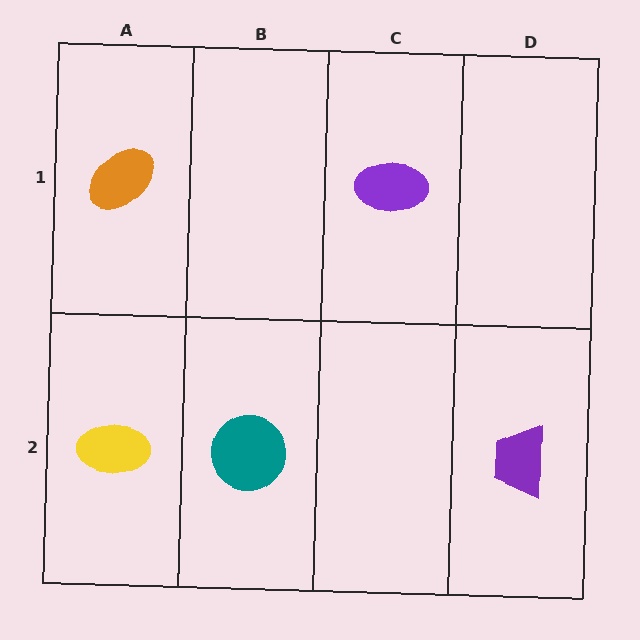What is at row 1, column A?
An orange ellipse.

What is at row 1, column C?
A purple ellipse.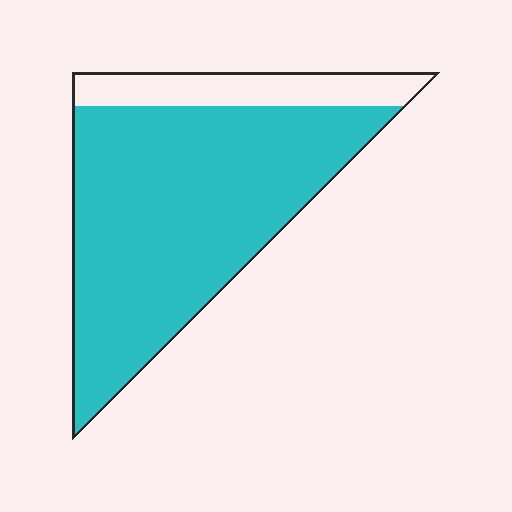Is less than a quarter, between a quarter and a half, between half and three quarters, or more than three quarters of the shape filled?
More than three quarters.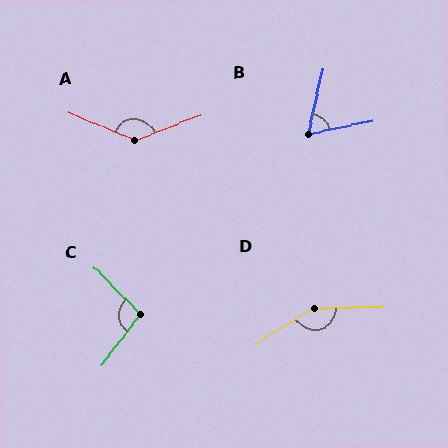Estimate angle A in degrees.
Approximately 136 degrees.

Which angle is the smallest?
B, at approximately 65 degrees.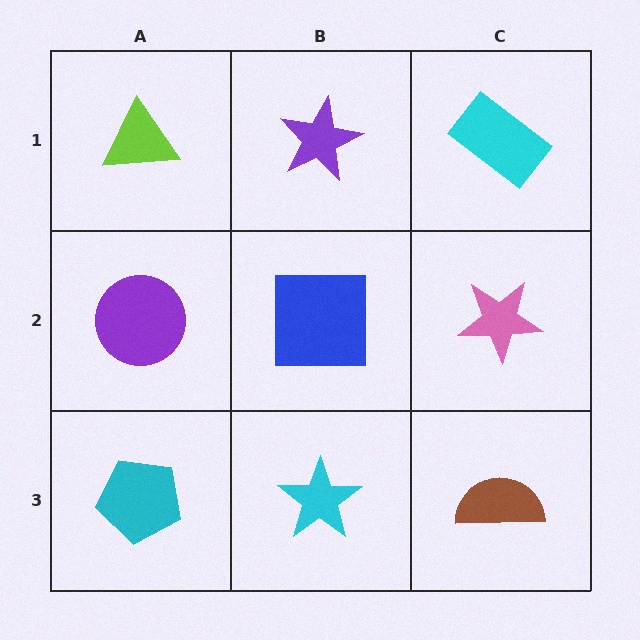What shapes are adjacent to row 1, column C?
A pink star (row 2, column C), a purple star (row 1, column B).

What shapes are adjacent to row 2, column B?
A purple star (row 1, column B), a cyan star (row 3, column B), a purple circle (row 2, column A), a pink star (row 2, column C).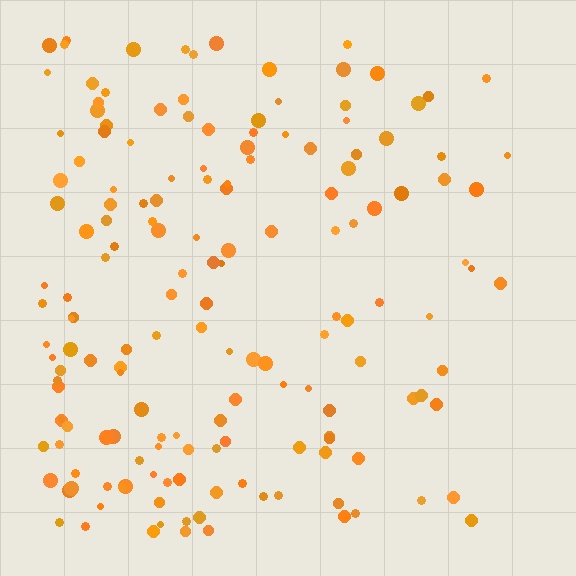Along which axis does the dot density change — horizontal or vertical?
Horizontal.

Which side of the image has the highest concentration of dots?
The left.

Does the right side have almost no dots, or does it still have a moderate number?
Still a moderate number, just noticeably fewer than the left.